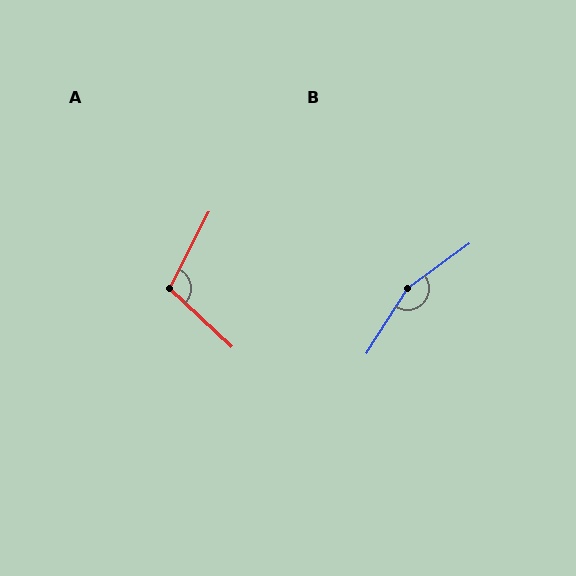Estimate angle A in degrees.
Approximately 105 degrees.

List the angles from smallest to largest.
A (105°), B (158°).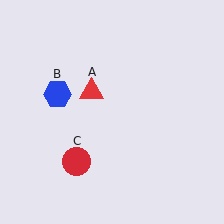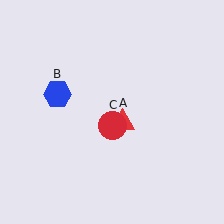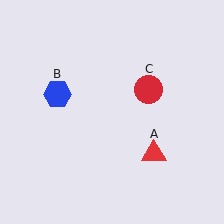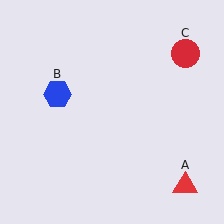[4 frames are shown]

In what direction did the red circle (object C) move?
The red circle (object C) moved up and to the right.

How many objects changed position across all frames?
2 objects changed position: red triangle (object A), red circle (object C).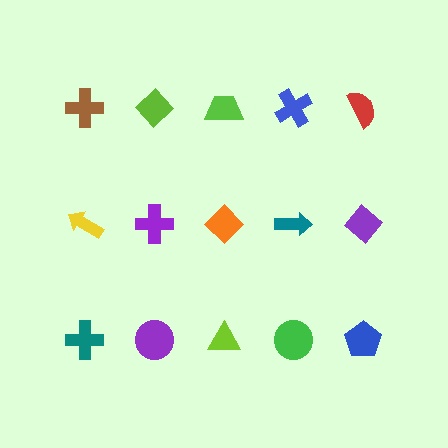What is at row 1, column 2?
A lime diamond.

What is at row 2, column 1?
A yellow arrow.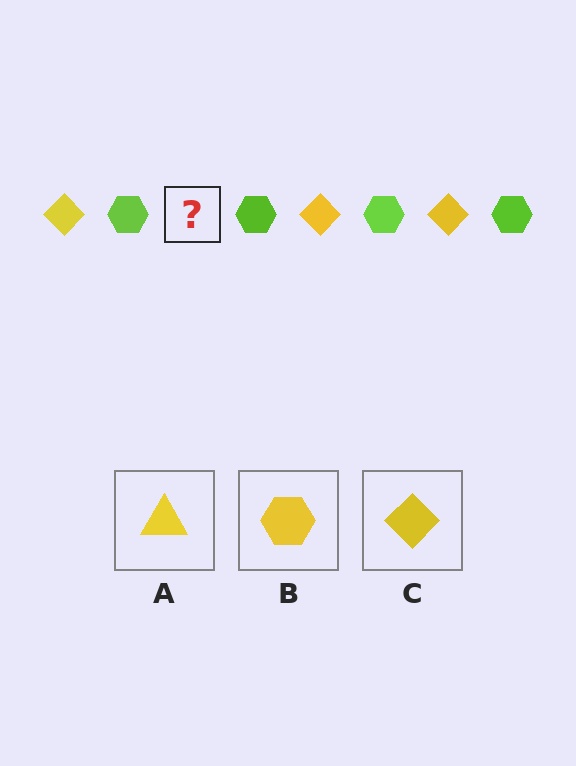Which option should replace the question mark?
Option C.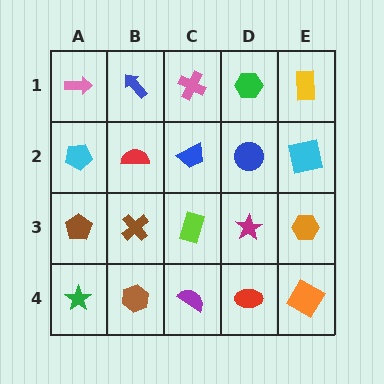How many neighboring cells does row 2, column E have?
3.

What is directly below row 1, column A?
A cyan pentagon.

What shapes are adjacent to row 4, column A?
A brown pentagon (row 3, column A), a brown hexagon (row 4, column B).